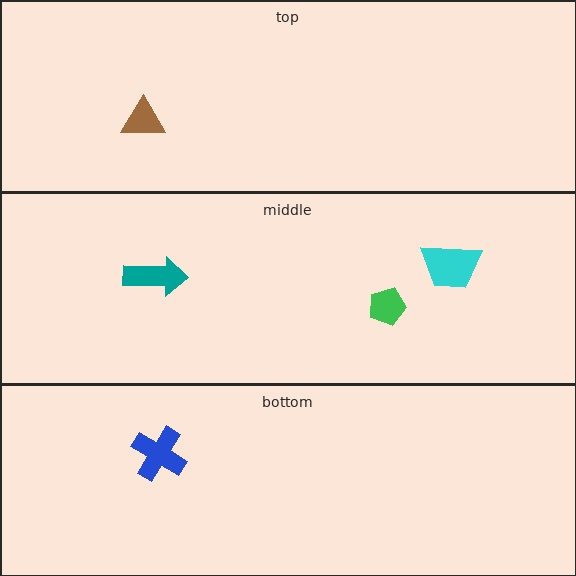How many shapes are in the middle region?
3.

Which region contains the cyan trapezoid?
The middle region.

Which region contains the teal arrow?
The middle region.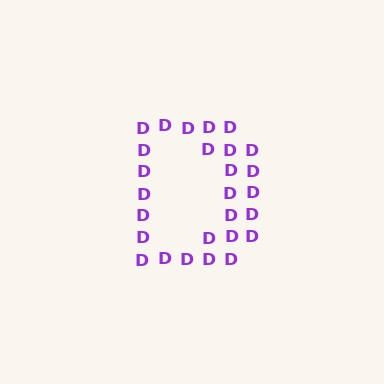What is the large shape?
The large shape is the letter D.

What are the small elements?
The small elements are letter D's.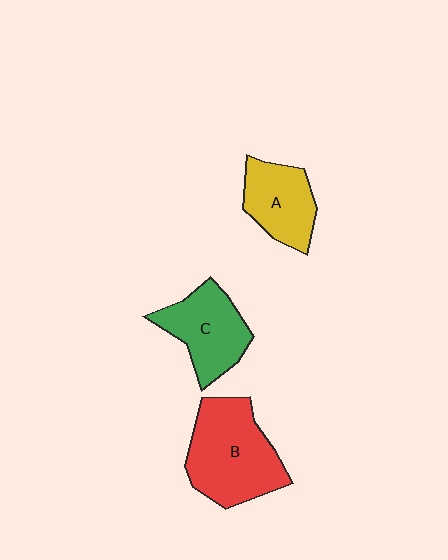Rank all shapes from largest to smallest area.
From largest to smallest: B (red), C (green), A (yellow).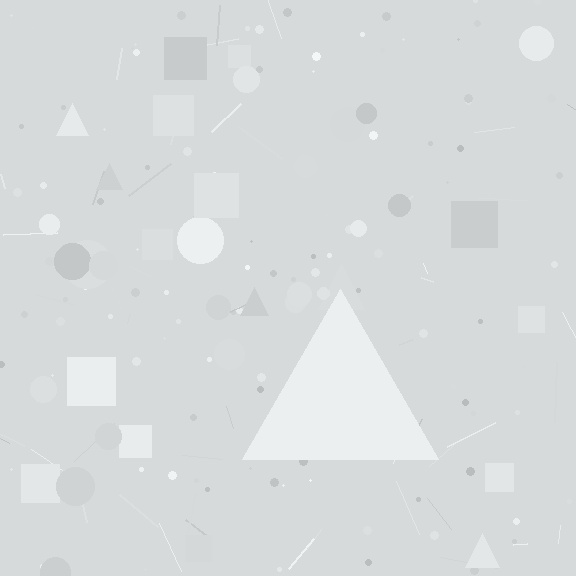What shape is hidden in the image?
A triangle is hidden in the image.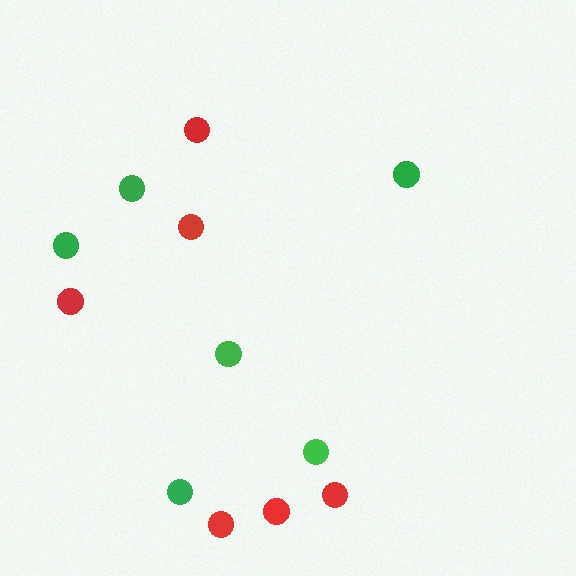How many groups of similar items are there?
There are 2 groups: one group of green circles (6) and one group of red circles (6).